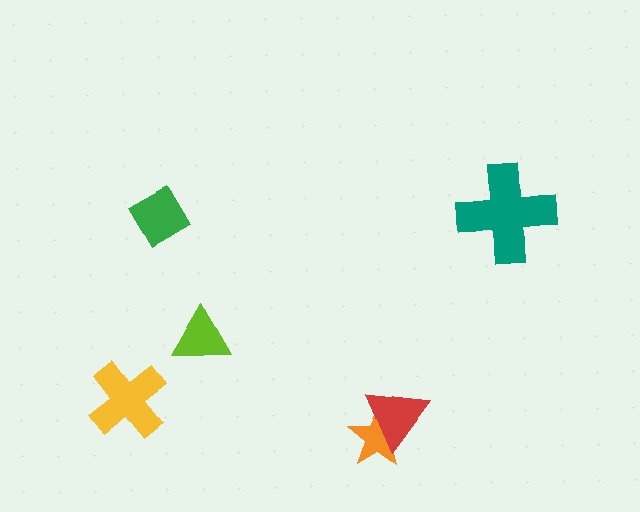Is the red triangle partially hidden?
No, no other shape covers it.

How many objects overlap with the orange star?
1 object overlaps with the orange star.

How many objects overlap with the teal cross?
0 objects overlap with the teal cross.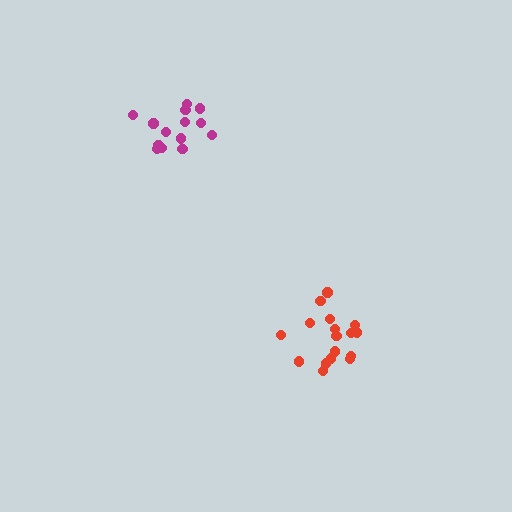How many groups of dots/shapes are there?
There are 2 groups.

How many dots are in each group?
Group 1: 17 dots, Group 2: 14 dots (31 total).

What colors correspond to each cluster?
The clusters are colored: red, magenta.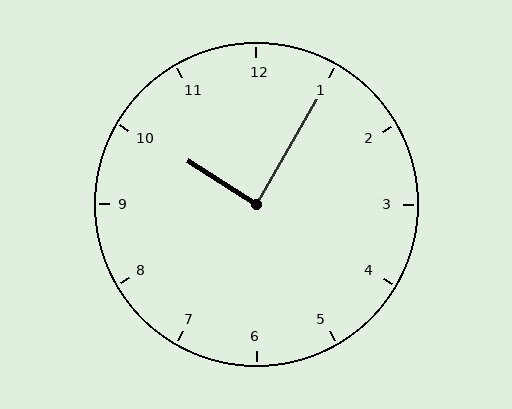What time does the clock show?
10:05.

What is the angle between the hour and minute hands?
Approximately 88 degrees.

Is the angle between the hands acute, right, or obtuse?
It is right.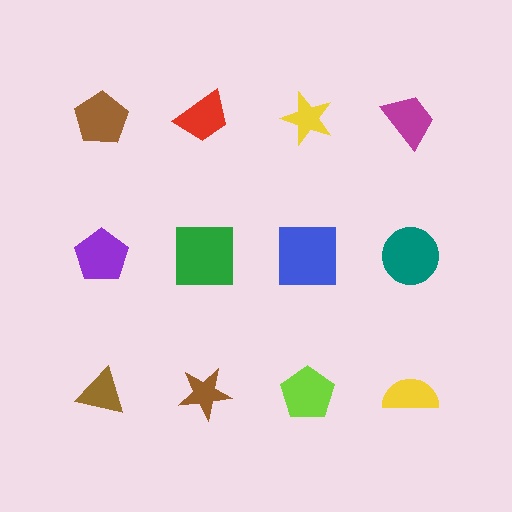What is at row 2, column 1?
A purple pentagon.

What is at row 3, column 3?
A lime pentagon.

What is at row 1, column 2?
A red trapezoid.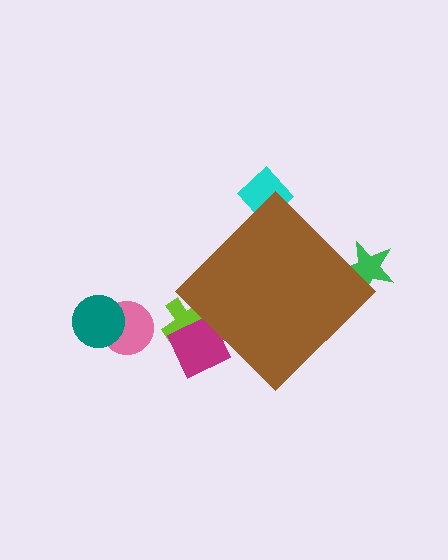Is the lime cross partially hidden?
Yes, the lime cross is partially hidden behind the brown diamond.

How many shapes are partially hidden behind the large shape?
4 shapes are partially hidden.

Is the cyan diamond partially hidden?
Yes, the cyan diamond is partially hidden behind the brown diamond.